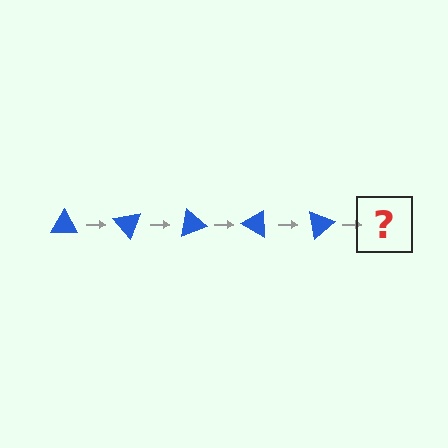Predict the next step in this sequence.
The next step is a blue triangle rotated 250 degrees.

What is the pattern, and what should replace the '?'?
The pattern is that the triangle rotates 50 degrees each step. The '?' should be a blue triangle rotated 250 degrees.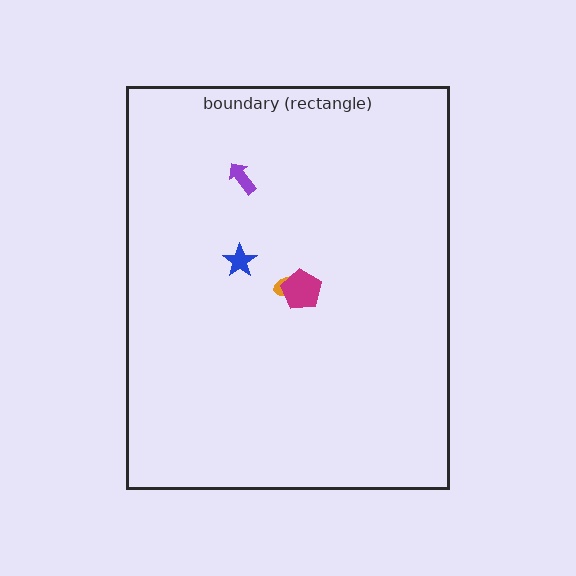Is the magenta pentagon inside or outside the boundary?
Inside.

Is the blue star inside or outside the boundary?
Inside.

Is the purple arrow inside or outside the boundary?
Inside.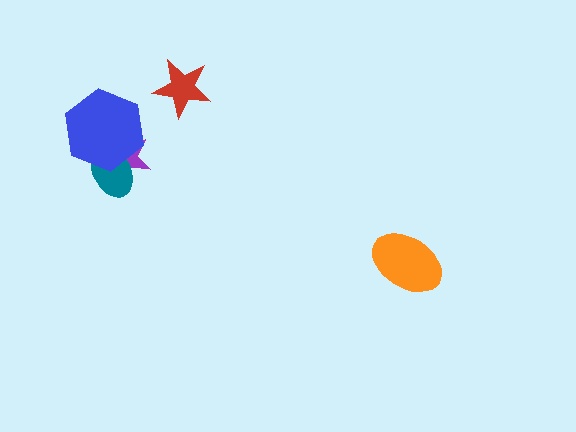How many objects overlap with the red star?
0 objects overlap with the red star.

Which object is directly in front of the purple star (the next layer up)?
The teal ellipse is directly in front of the purple star.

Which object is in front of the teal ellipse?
The blue hexagon is in front of the teal ellipse.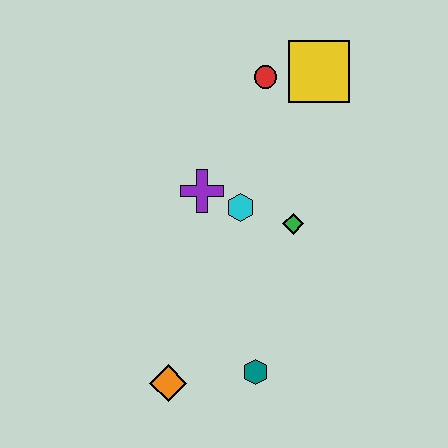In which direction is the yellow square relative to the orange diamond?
The yellow square is above the orange diamond.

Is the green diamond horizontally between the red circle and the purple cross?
No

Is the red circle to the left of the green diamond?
Yes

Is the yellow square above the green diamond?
Yes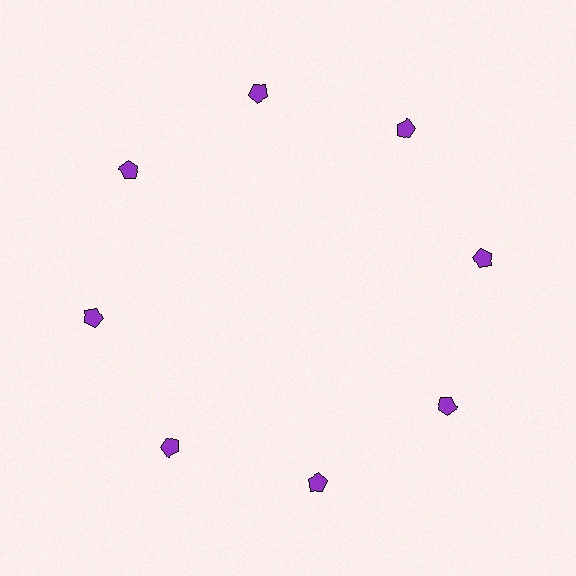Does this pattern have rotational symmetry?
Yes, this pattern has 8-fold rotational symmetry. It looks the same after rotating 45 degrees around the center.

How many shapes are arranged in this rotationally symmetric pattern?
There are 8 shapes, arranged in 8 groups of 1.